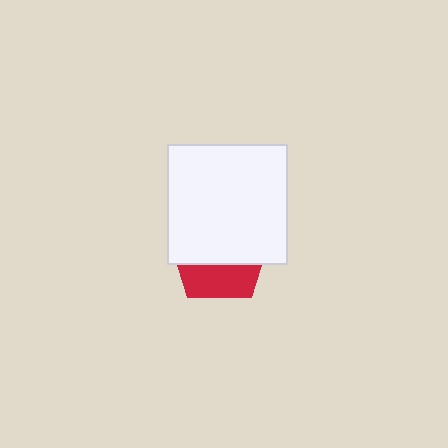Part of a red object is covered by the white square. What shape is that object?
It is a pentagon.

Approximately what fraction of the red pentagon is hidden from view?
Roughly 66% of the red pentagon is hidden behind the white square.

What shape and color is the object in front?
The object in front is a white square.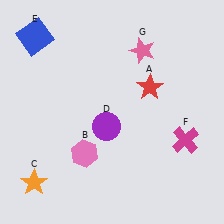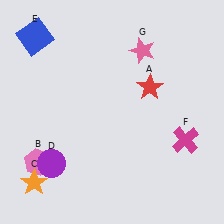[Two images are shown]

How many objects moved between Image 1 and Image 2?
2 objects moved between the two images.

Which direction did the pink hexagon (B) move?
The pink hexagon (B) moved left.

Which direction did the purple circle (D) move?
The purple circle (D) moved left.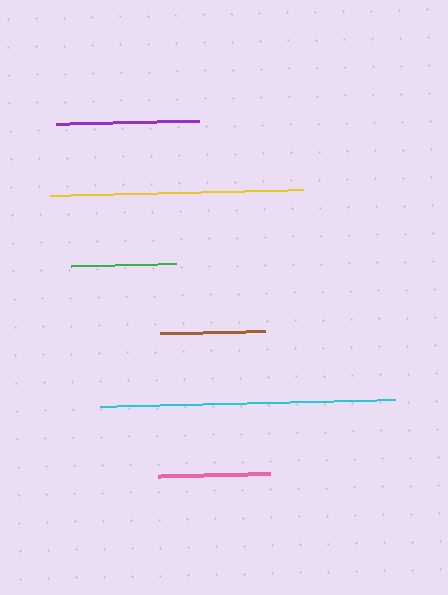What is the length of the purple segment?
The purple segment is approximately 143 pixels long.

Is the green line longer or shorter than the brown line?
The green line is longer than the brown line.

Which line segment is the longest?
The cyan line is the longest at approximately 295 pixels.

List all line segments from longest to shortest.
From longest to shortest: cyan, yellow, purple, pink, green, brown.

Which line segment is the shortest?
The brown line is the shortest at approximately 104 pixels.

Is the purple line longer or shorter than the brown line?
The purple line is longer than the brown line.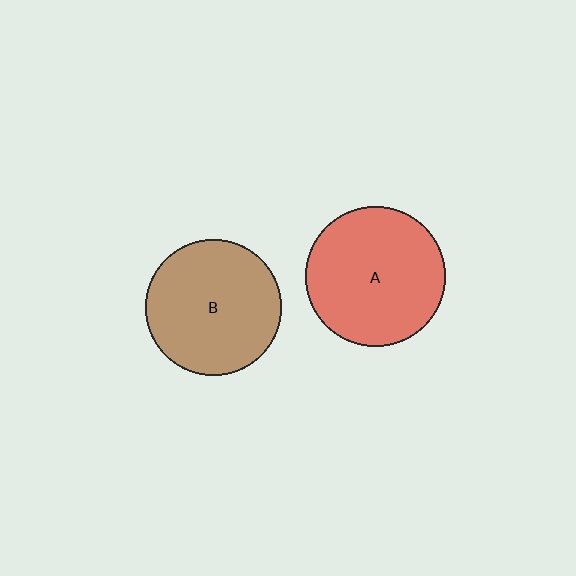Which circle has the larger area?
Circle A (red).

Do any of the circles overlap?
No, none of the circles overlap.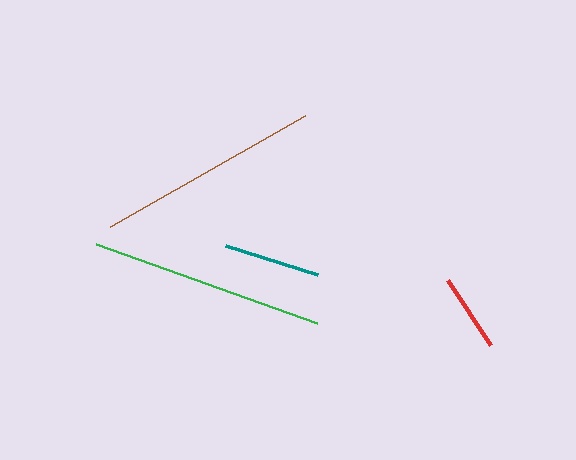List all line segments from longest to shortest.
From longest to shortest: green, brown, teal, red.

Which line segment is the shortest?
The red line is the shortest at approximately 78 pixels.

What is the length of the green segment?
The green segment is approximately 235 pixels long.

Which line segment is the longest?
The green line is the longest at approximately 235 pixels.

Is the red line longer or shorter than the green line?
The green line is longer than the red line.